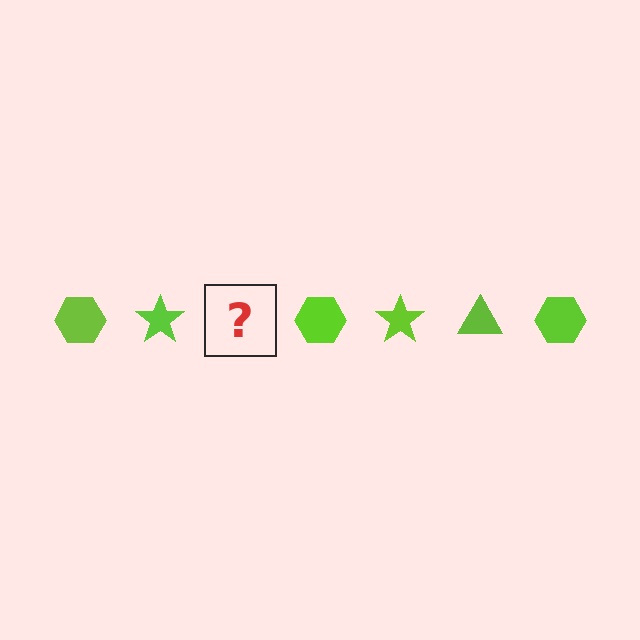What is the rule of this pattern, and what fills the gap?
The rule is that the pattern cycles through hexagon, star, triangle shapes in lime. The gap should be filled with a lime triangle.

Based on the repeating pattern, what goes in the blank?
The blank should be a lime triangle.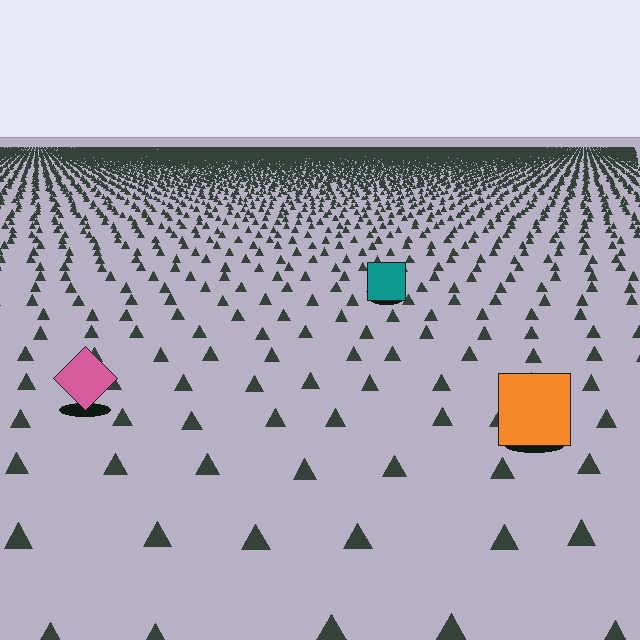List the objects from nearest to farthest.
From nearest to farthest: the orange square, the pink diamond, the teal square.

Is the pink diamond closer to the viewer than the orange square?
No. The orange square is closer — you can tell from the texture gradient: the ground texture is coarser near it.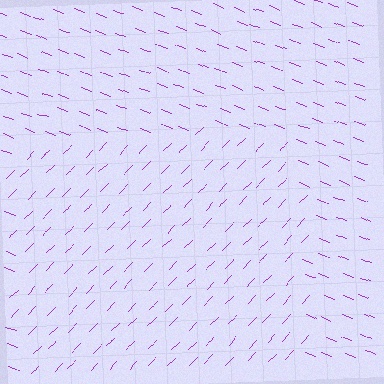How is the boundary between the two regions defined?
The boundary is defined purely by a change in line orientation (approximately 66 degrees difference). All lines are the same color and thickness.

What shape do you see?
I see a rectangle.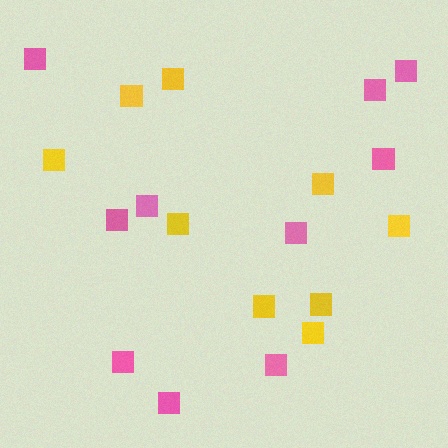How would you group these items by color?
There are 2 groups: one group of yellow squares (9) and one group of pink squares (10).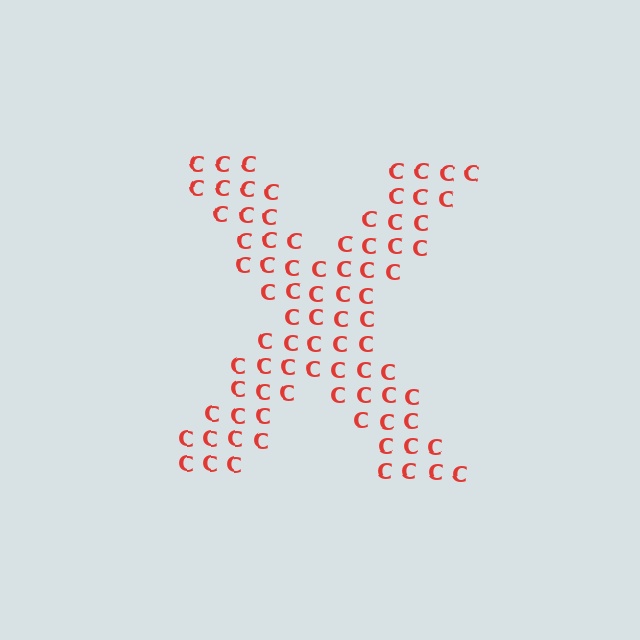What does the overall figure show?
The overall figure shows the letter X.